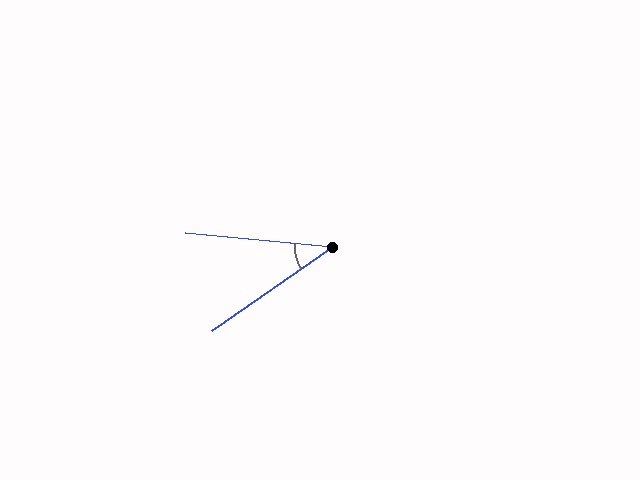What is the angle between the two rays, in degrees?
Approximately 40 degrees.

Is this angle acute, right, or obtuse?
It is acute.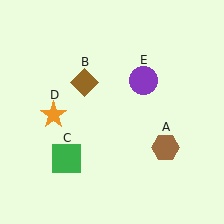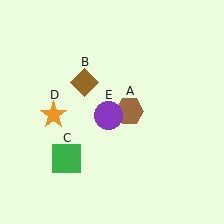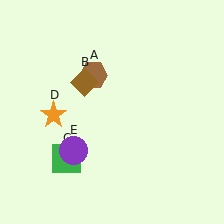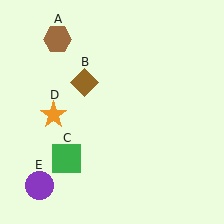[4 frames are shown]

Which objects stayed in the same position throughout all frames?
Brown diamond (object B) and green square (object C) and orange star (object D) remained stationary.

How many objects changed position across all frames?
2 objects changed position: brown hexagon (object A), purple circle (object E).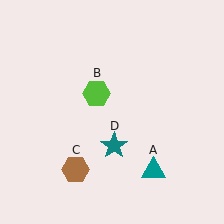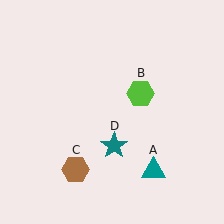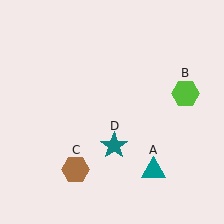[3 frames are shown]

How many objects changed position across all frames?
1 object changed position: lime hexagon (object B).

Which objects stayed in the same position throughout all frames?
Teal triangle (object A) and brown hexagon (object C) and teal star (object D) remained stationary.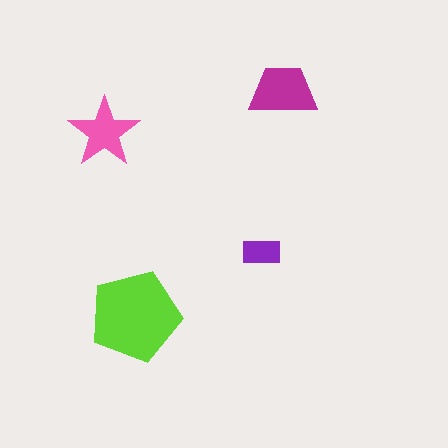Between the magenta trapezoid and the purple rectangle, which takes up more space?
The magenta trapezoid.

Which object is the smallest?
The purple rectangle.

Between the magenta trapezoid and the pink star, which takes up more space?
The magenta trapezoid.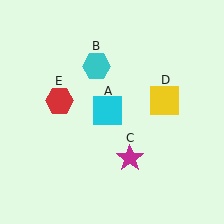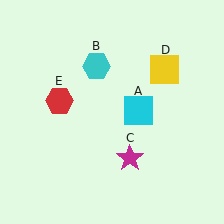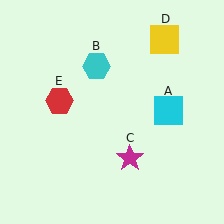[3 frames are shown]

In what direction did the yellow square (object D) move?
The yellow square (object D) moved up.